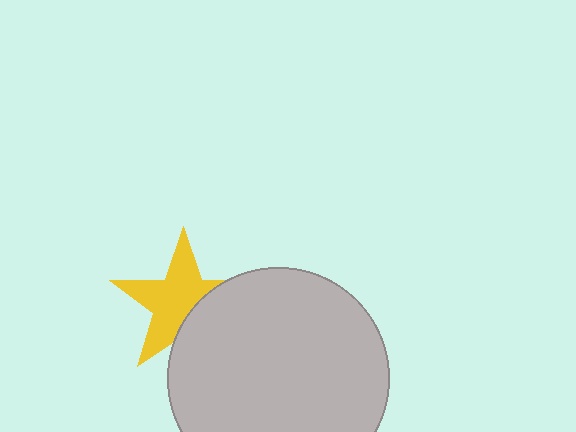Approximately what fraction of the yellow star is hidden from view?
Roughly 34% of the yellow star is hidden behind the light gray circle.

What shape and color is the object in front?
The object in front is a light gray circle.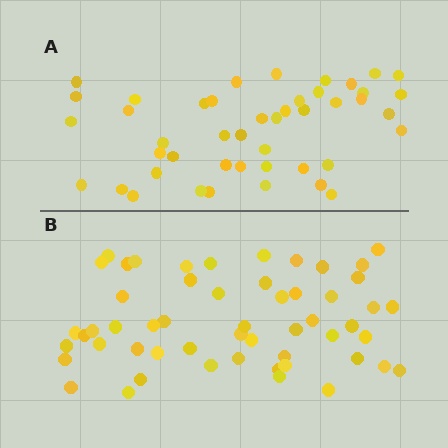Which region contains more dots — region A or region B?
Region B (the bottom region) has more dots.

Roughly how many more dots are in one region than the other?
Region B has roughly 8 or so more dots than region A.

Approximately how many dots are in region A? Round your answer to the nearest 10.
About 40 dots. (The exact count is 45, which rounds to 40.)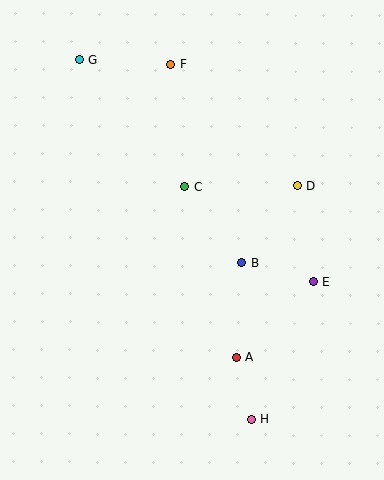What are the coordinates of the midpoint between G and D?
The midpoint between G and D is at (188, 123).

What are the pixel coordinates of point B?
Point B is at (241, 263).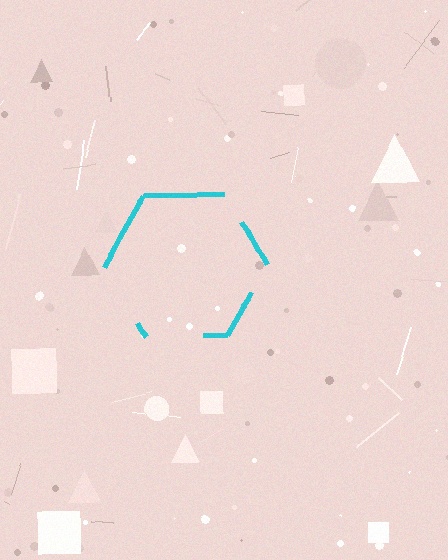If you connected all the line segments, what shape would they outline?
They would outline a hexagon.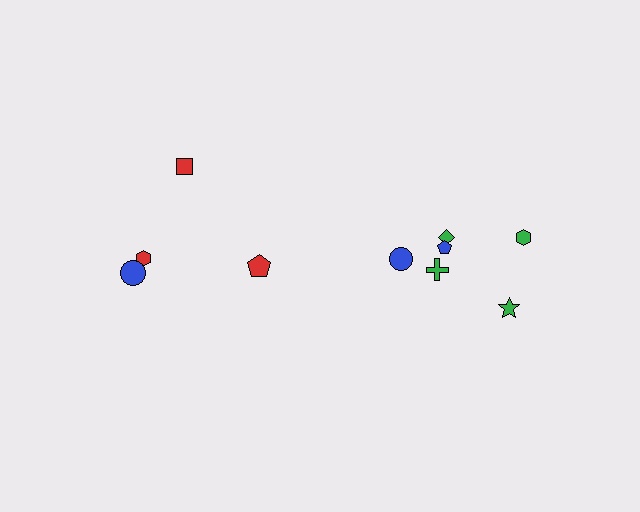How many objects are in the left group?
There are 4 objects.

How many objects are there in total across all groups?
There are 10 objects.